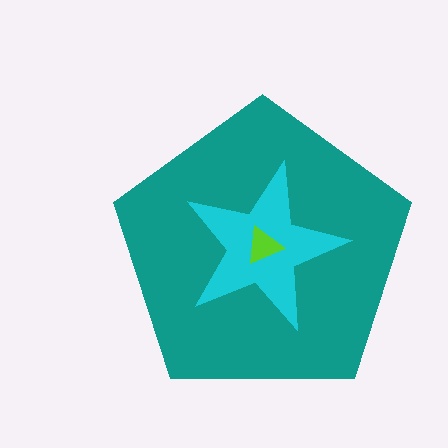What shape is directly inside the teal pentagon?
The cyan star.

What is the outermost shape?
The teal pentagon.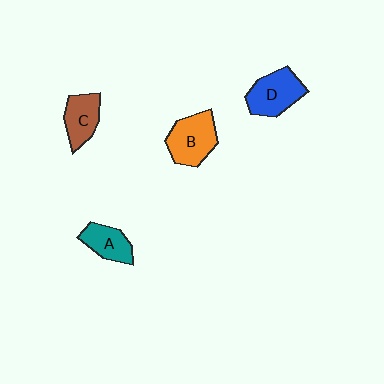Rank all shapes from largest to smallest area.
From largest to smallest: B (orange), D (blue), C (brown), A (teal).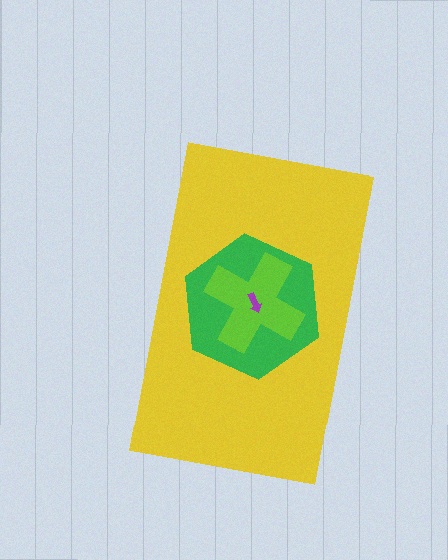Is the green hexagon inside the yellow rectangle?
Yes.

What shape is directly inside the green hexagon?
The lime cross.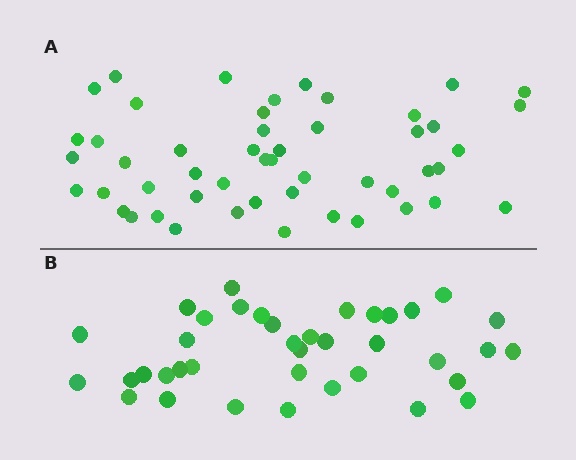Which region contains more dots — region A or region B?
Region A (the top region) has more dots.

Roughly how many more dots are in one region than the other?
Region A has roughly 12 or so more dots than region B.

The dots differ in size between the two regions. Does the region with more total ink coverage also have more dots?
No. Region B has more total ink coverage because its dots are larger, but region A actually contains more individual dots. Total area can be misleading — the number of items is what matters here.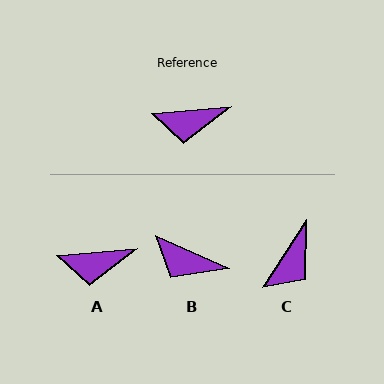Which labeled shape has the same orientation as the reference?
A.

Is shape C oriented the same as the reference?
No, it is off by about 52 degrees.